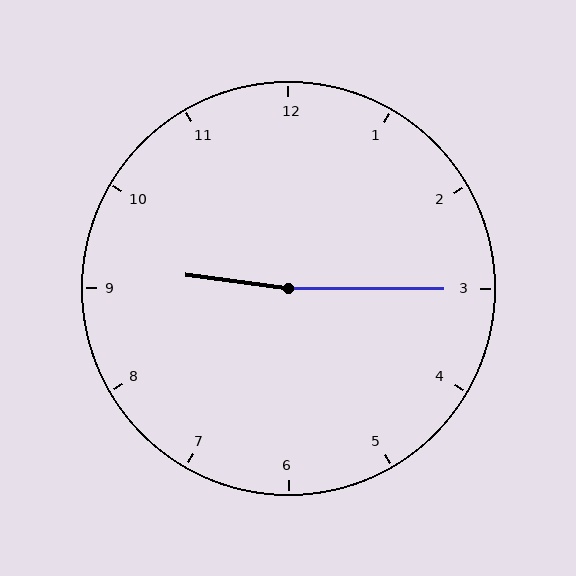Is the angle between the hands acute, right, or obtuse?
It is obtuse.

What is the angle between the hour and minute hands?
Approximately 172 degrees.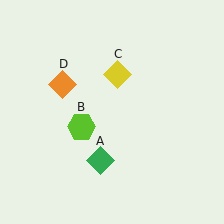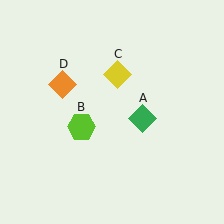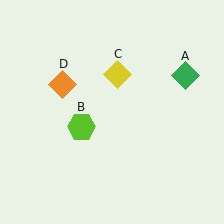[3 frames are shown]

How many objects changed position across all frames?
1 object changed position: green diamond (object A).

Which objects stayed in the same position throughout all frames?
Lime hexagon (object B) and yellow diamond (object C) and orange diamond (object D) remained stationary.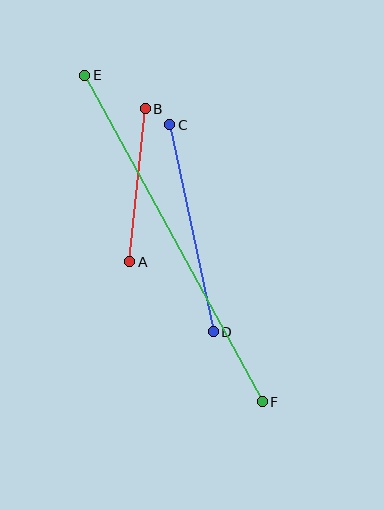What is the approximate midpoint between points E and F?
The midpoint is at approximately (173, 238) pixels.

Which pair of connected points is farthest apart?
Points E and F are farthest apart.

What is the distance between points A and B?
The distance is approximately 154 pixels.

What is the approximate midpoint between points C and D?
The midpoint is at approximately (191, 228) pixels.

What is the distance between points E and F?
The distance is approximately 372 pixels.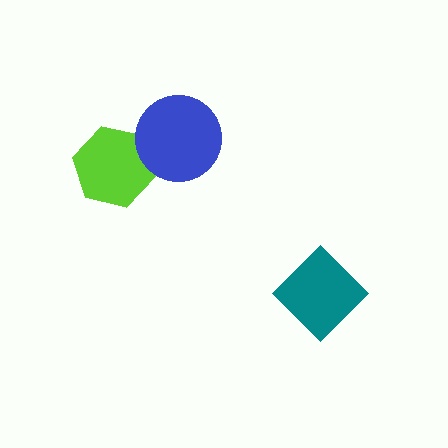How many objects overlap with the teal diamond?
0 objects overlap with the teal diamond.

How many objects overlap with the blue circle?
1 object overlaps with the blue circle.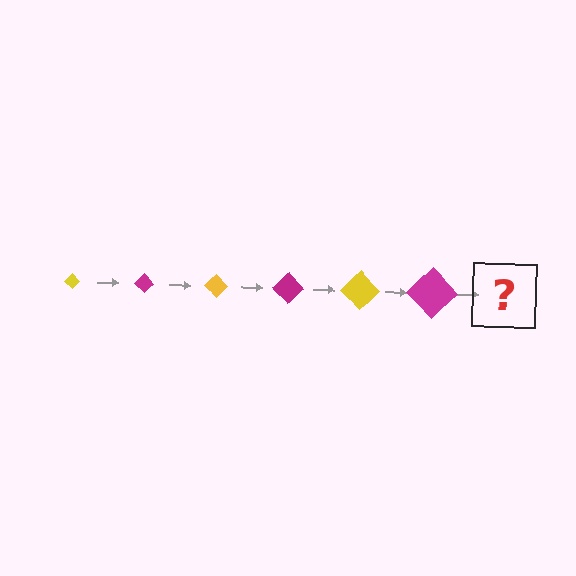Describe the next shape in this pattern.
It should be a yellow diamond, larger than the previous one.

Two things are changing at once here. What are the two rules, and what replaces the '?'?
The two rules are that the diamond grows larger each step and the color cycles through yellow and magenta. The '?' should be a yellow diamond, larger than the previous one.